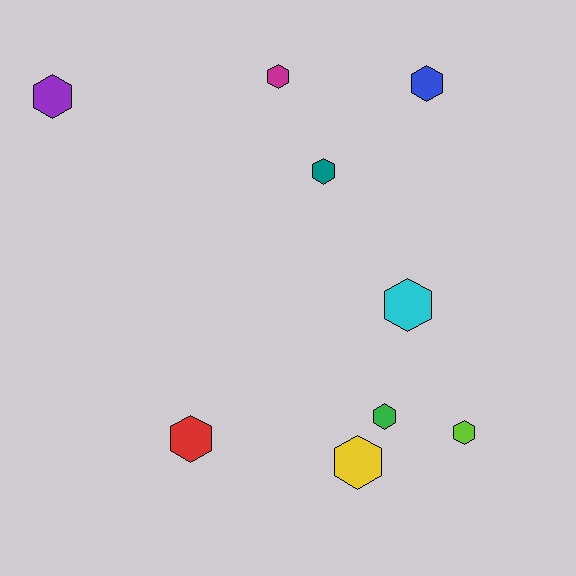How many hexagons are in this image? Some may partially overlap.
There are 9 hexagons.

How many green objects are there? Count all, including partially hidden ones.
There is 1 green object.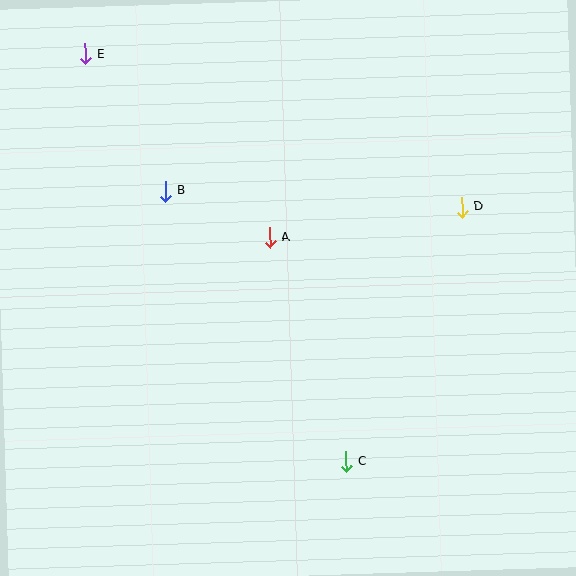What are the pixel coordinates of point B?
Point B is at (165, 191).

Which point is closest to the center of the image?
Point A at (270, 237) is closest to the center.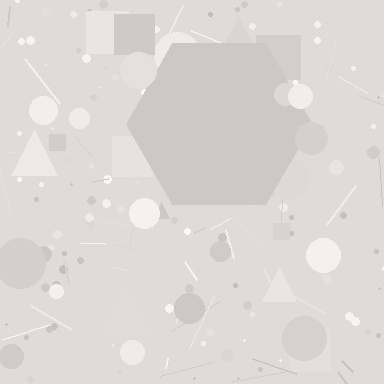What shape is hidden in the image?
A hexagon is hidden in the image.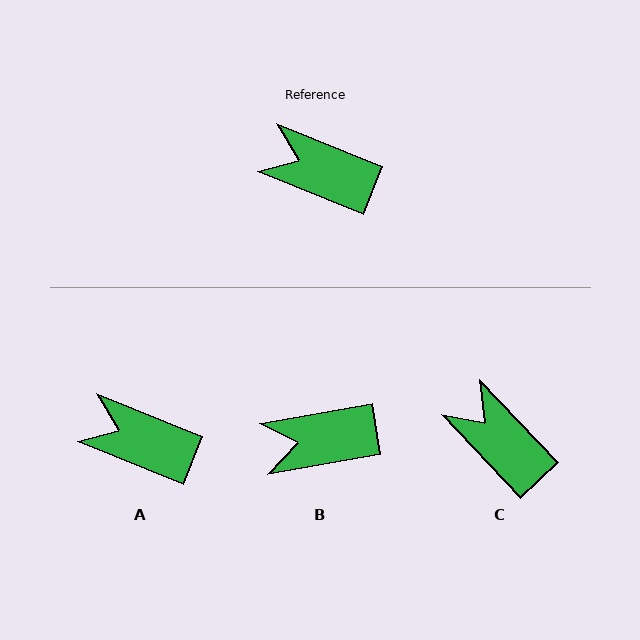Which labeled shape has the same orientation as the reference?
A.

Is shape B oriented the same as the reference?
No, it is off by about 32 degrees.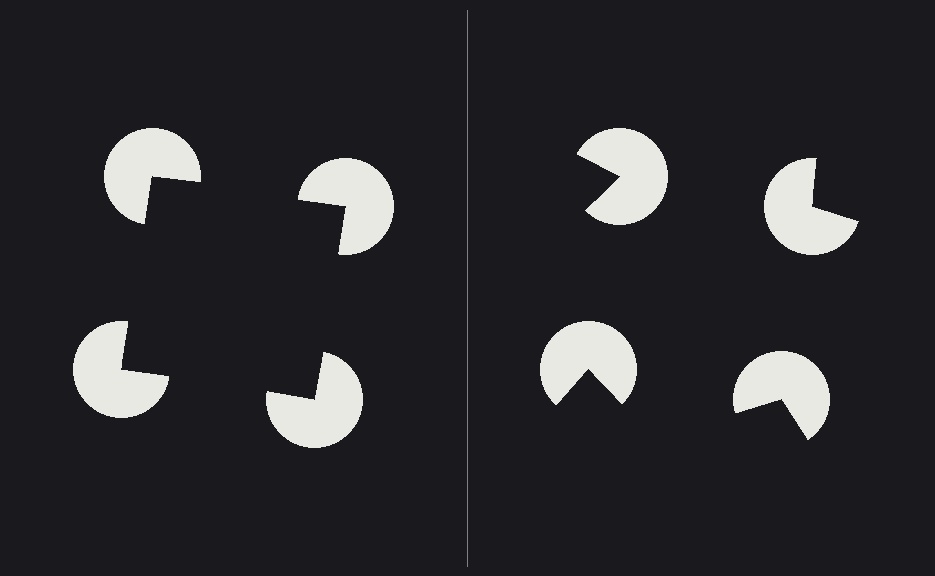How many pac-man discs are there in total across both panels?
8 — 4 on each side.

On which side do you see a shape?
An illusory square appears on the left side. On the right side the wedge cuts are rotated, so no coherent shape forms.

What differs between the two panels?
The pac-man discs are positioned identically on both sides; only the wedge orientations differ. On the left they align to a square; on the right they are misaligned.